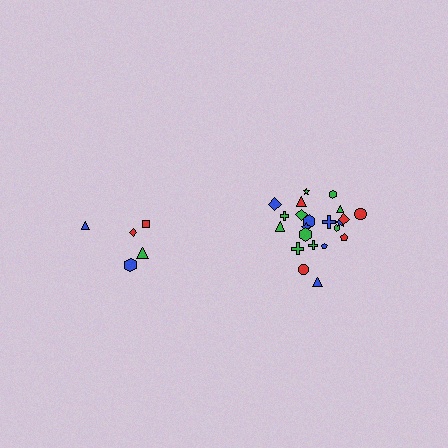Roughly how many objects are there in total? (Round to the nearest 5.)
Roughly 25 objects in total.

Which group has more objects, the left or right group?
The right group.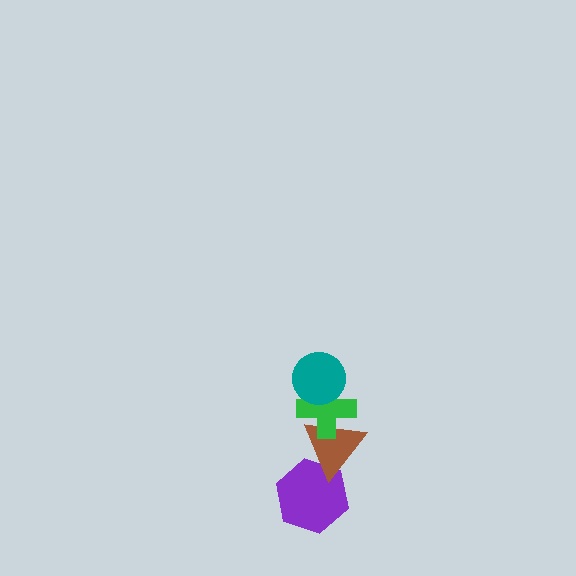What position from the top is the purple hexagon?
The purple hexagon is 4th from the top.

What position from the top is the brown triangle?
The brown triangle is 3rd from the top.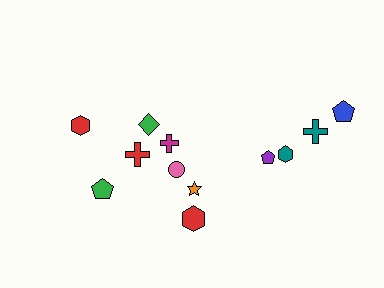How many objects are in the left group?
There are 8 objects.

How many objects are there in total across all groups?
There are 12 objects.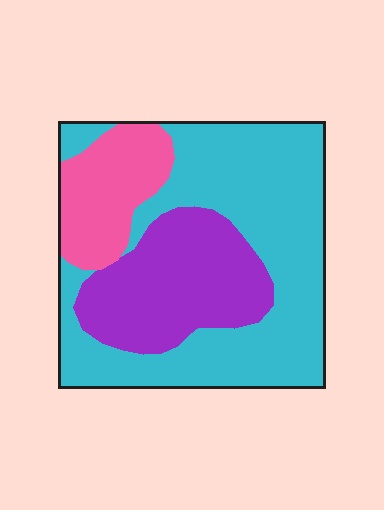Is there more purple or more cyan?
Cyan.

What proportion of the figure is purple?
Purple covers 27% of the figure.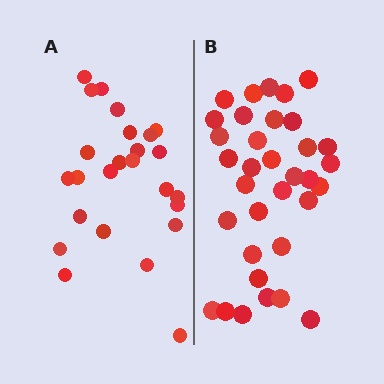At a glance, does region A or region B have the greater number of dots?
Region B (the right region) has more dots.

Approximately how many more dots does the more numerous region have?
Region B has roughly 8 or so more dots than region A.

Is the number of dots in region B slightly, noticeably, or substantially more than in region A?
Region B has noticeably more, but not dramatically so. The ratio is roughly 1.4 to 1.